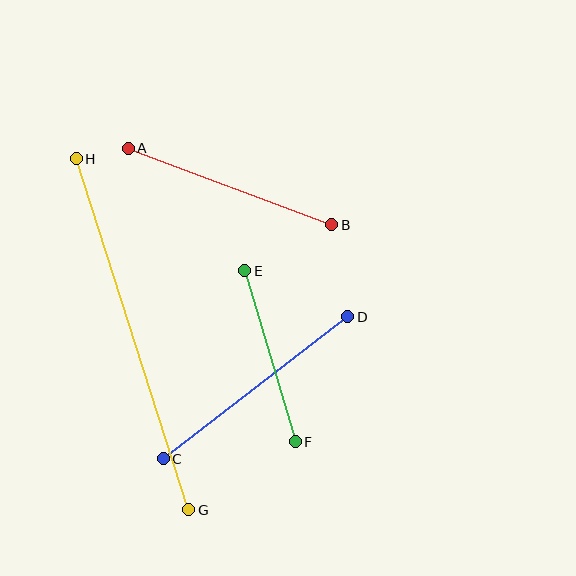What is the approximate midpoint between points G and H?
The midpoint is at approximately (133, 334) pixels.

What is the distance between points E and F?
The distance is approximately 178 pixels.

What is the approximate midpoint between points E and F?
The midpoint is at approximately (270, 356) pixels.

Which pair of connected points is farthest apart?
Points G and H are farthest apart.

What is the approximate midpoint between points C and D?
The midpoint is at approximately (256, 388) pixels.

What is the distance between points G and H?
The distance is approximately 369 pixels.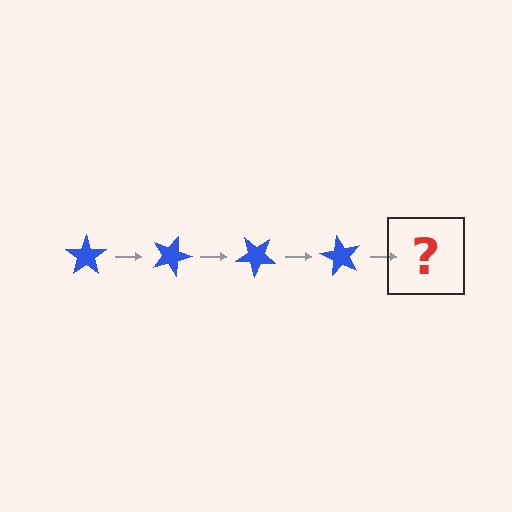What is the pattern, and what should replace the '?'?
The pattern is that the star rotates 20 degrees each step. The '?' should be a blue star rotated 80 degrees.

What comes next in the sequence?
The next element should be a blue star rotated 80 degrees.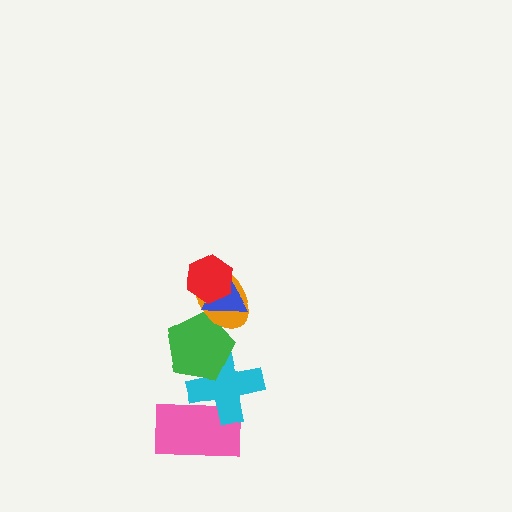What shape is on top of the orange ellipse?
The blue triangle is on top of the orange ellipse.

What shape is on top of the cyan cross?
The green pentagon is on top of the cyan cross.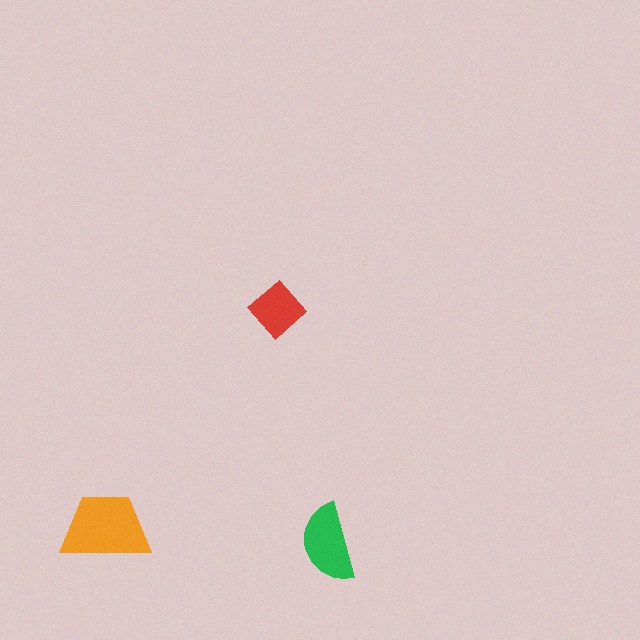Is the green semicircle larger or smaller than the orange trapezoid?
Smaller.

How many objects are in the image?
There are 3 objects in the image.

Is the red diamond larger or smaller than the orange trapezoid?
Smaller.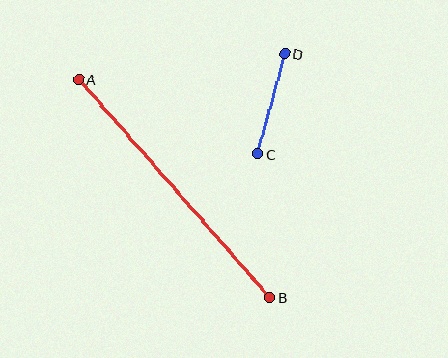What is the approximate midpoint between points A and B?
The midpoint is at approximately (174, 188) pixels.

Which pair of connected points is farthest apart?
Points A and B are farthest apart.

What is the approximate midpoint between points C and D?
The midpoint is at approximately (271, 104) pixels.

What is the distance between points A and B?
The distance is approximately 290 pixels.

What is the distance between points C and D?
The distance is approximately 104 pixels.